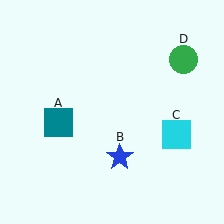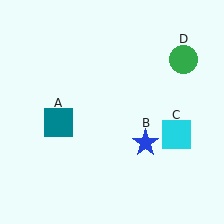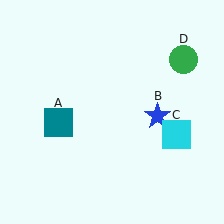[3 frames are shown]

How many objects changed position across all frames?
1 object changed position: blue star (object B).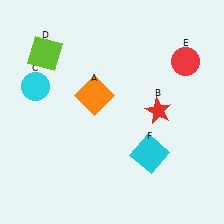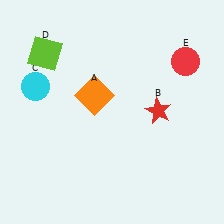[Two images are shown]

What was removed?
The cyan square (F) was removed in Image 2.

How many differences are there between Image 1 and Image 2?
There is 1 difference between the two images.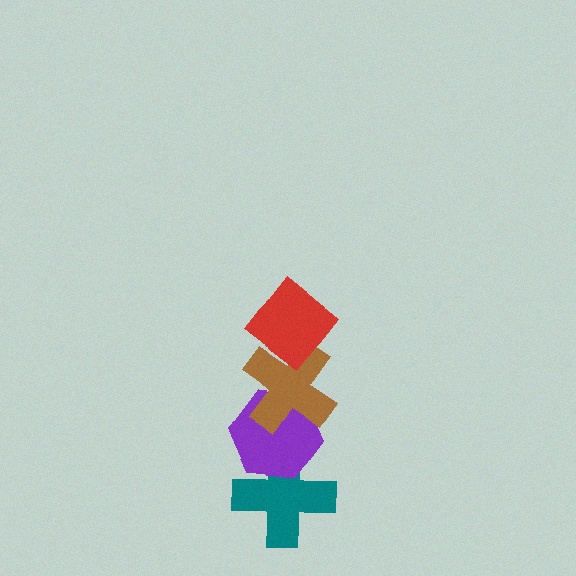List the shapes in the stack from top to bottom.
From top to bottom: the red diamond, the brown cross, the purple hexagon, the teal cross.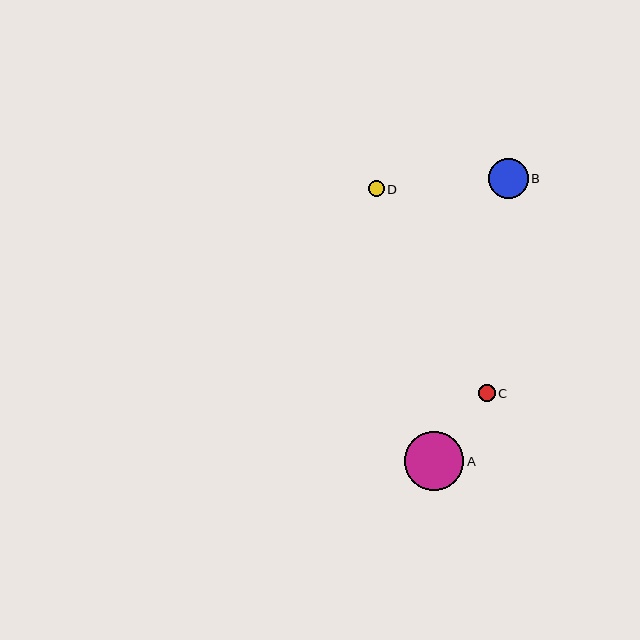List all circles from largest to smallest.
From largest to smallest: A, B, C, D.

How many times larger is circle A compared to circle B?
Circle A is approximately 1.5 times the size of circle B.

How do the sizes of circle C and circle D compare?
Circle C and circle D are approximately the same size.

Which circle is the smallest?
Circle D is the smallest with a size of approximately 16 pixels.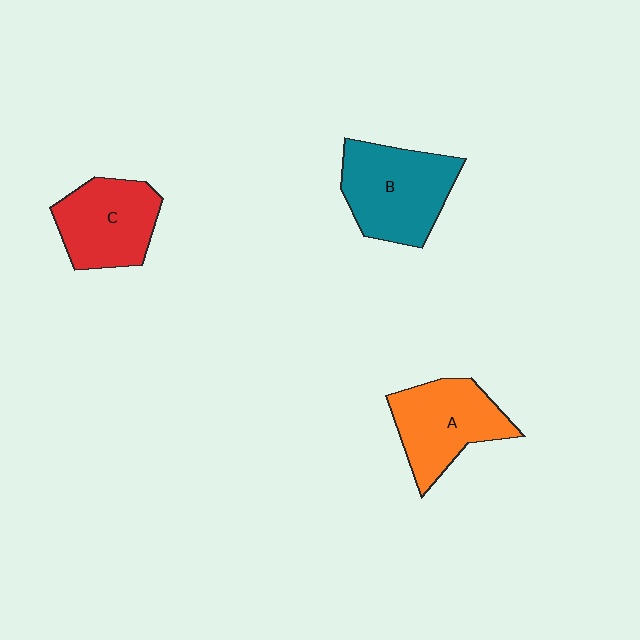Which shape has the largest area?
Shape B (teal).